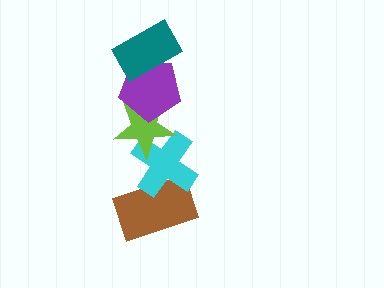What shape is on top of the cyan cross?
The lime star is on top of the cyan cross.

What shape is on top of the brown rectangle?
The cyan cross is on top of the brown rectangle.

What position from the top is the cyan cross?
The cyan cross is 4th from the top.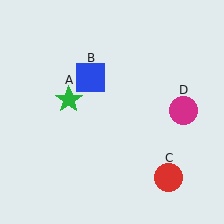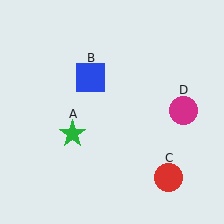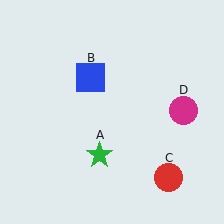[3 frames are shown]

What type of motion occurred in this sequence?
The green star (object A) rotated counterclockwise around the center of the scene.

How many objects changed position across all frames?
1 object changed position: green star (object A).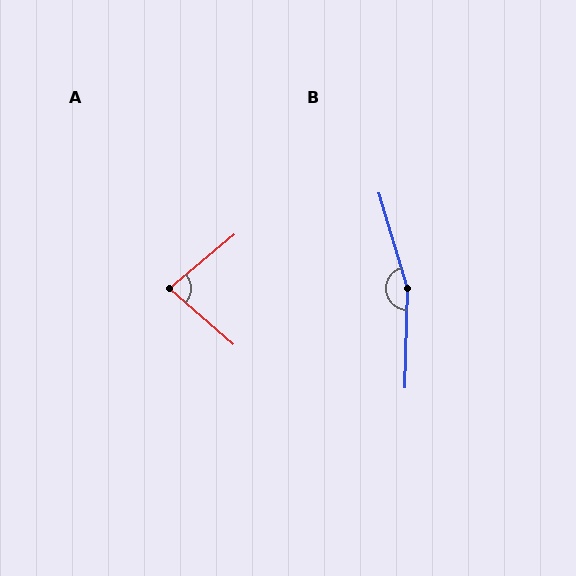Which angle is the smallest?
A, at approximately 81 degrees.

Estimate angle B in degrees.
Approximately 161 degrees.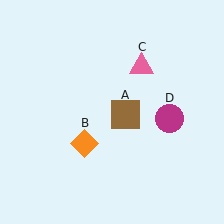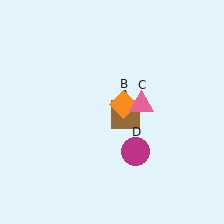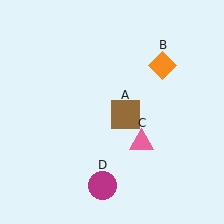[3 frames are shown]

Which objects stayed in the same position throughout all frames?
Brown square (object A) remained stationary.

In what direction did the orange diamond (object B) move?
The orange diamond (object B) moved up and to the right.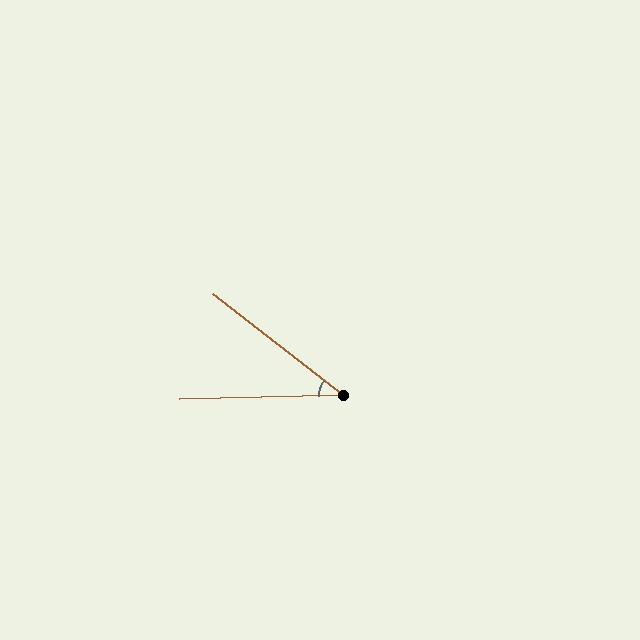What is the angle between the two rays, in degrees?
Approximately 39 degrees.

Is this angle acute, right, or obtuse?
It is acute.